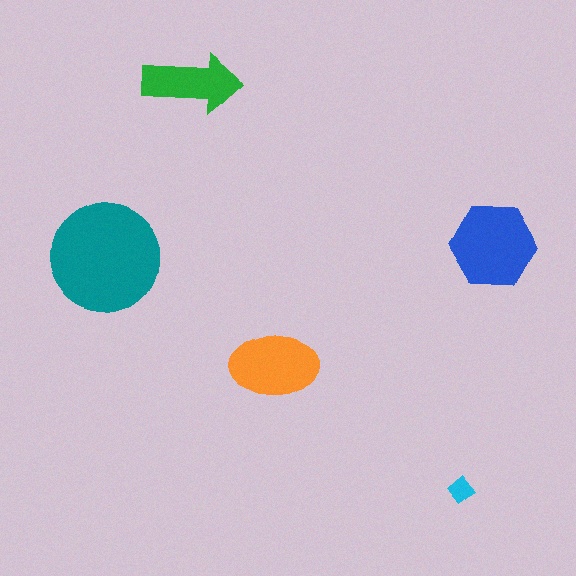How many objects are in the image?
There are 5 objects in the image.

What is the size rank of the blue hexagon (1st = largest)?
2nd.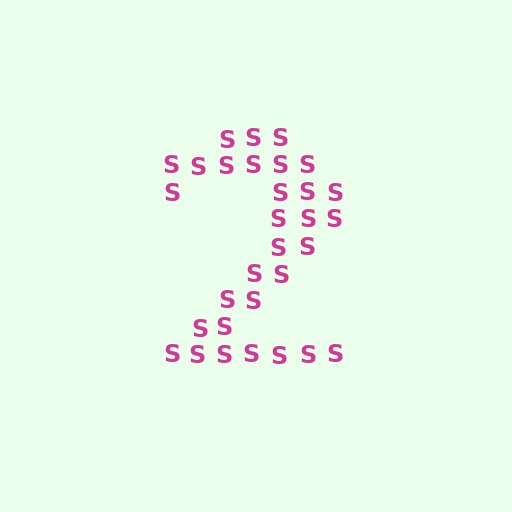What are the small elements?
The small elements are letter S's.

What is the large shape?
The large shape is the digit 2.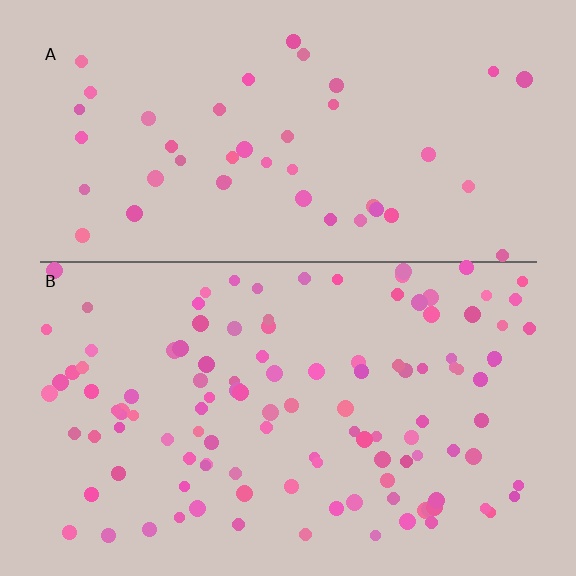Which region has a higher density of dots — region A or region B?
B (the bottom).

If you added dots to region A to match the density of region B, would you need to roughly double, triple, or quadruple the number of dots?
Approximately triple.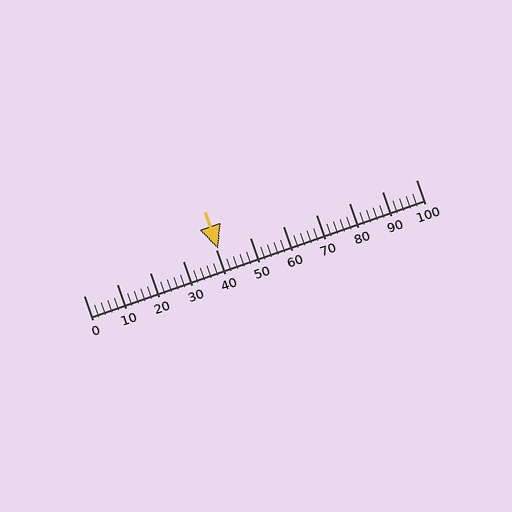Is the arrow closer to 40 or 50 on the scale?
The arrow is closer to 40.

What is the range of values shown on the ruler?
The ruler shows values from 0 to 100.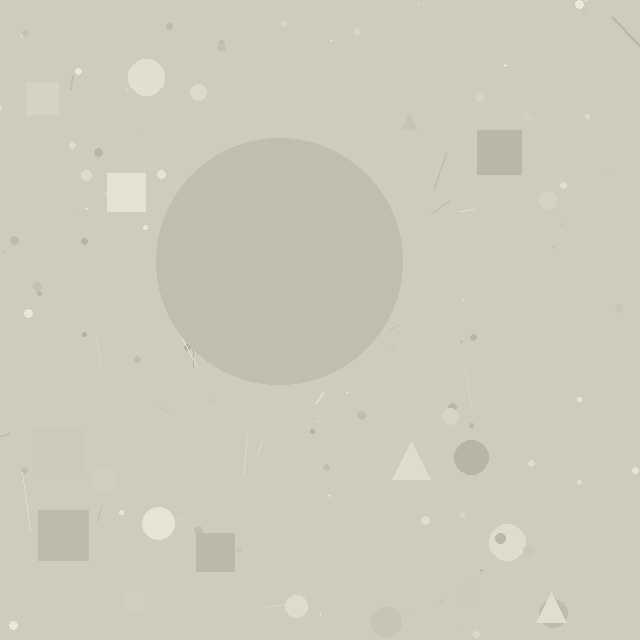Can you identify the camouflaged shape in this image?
The camouflaged shape is a circle.